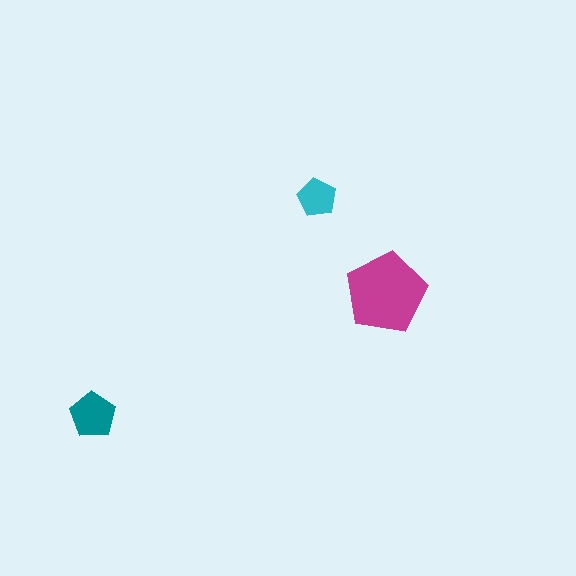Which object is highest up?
The cyan pentagon is topmost.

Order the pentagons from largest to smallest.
the magenta one, the teal one, the cyan one.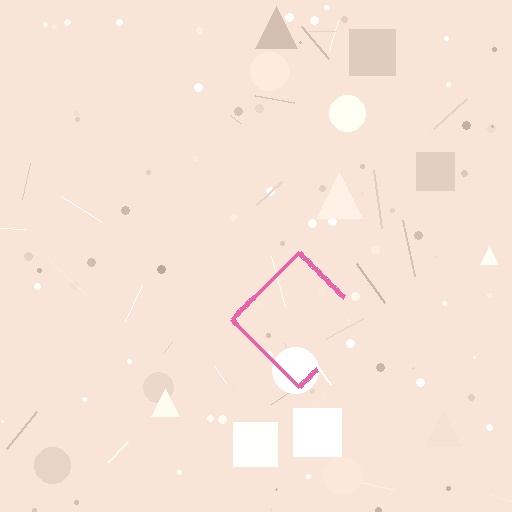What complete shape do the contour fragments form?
The contour fragments form a diamond.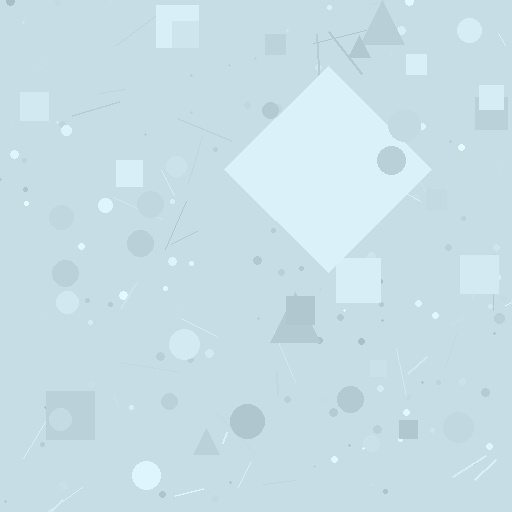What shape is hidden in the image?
A diamond is hidden in the image.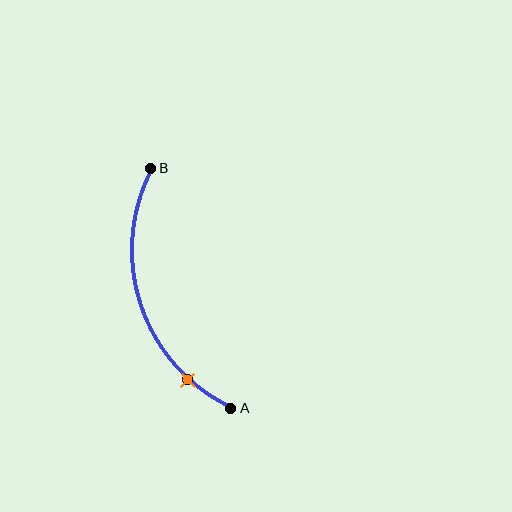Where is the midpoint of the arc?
The arc midpoint is the point on the curve farthest from the straight line joining A and B. It sits to the left of that line.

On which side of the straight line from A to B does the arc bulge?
The arc bulges to the left of the straight line connecting A and B.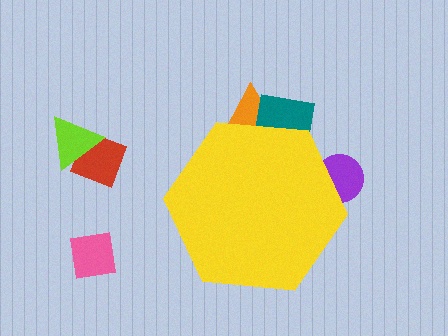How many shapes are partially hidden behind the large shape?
3 shapes are partially hidden.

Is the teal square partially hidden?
Yes, the teal square is partially hidden behind the yellow hexagon.